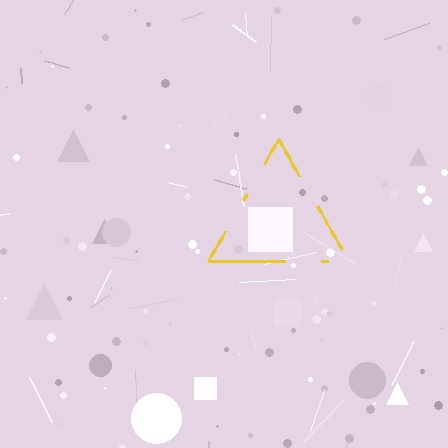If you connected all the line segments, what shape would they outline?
They would outline a triangle.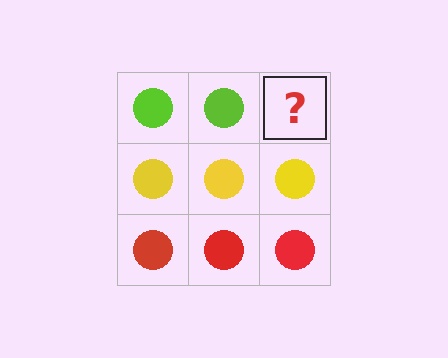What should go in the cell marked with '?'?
The missing cell should contain a lime circle.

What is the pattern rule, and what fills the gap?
The rule is that each row has a consistent color. The gap should be filled with a lime circle.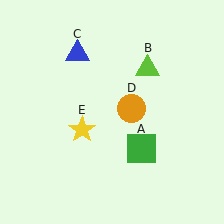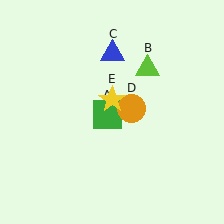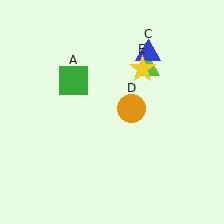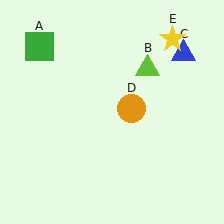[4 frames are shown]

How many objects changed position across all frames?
3 objects changed position: green square (object A), blue triangle (object C), yellow star (object E).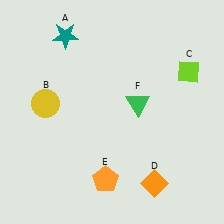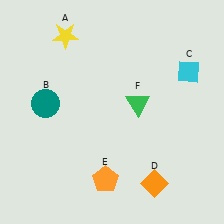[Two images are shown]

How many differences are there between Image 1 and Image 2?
There are 3 differences between the two images.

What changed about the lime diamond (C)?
In Image 1, C is lime. In Image 2, it changed to cyan.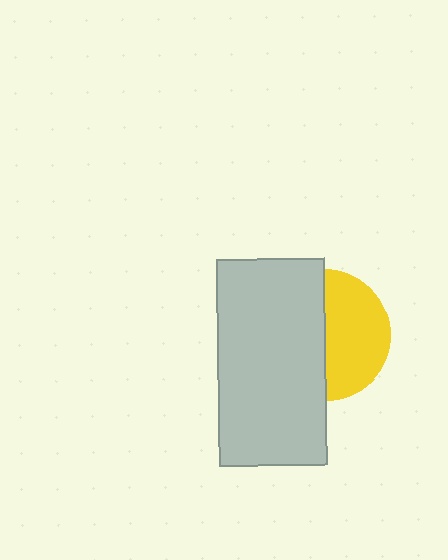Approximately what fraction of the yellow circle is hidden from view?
Roughly 52% of the yellow circle is hidden behind the light gray rectangle.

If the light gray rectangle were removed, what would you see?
You would see the complete yellow circle.